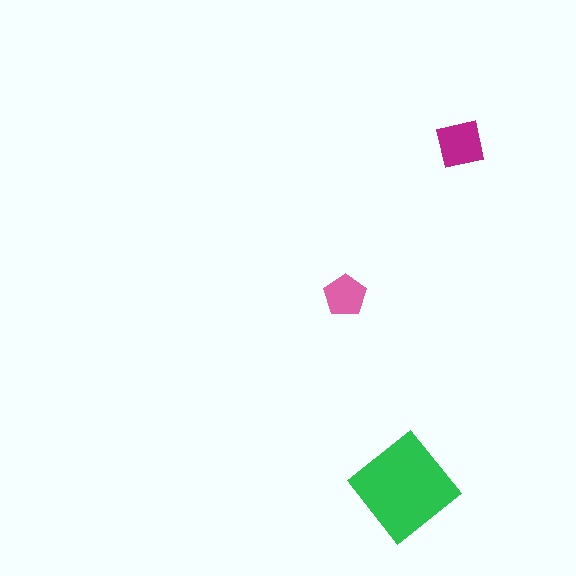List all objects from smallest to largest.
The pink pentagon, the magenta square, the green diamond.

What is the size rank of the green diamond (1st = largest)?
1st.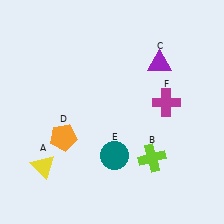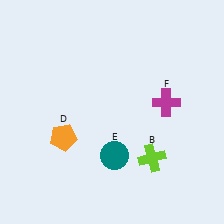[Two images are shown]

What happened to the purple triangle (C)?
The purple triangle (C) was removed in Image 2. It was in the top-right area of Image 1.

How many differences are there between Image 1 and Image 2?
There are 2 differences between the two images.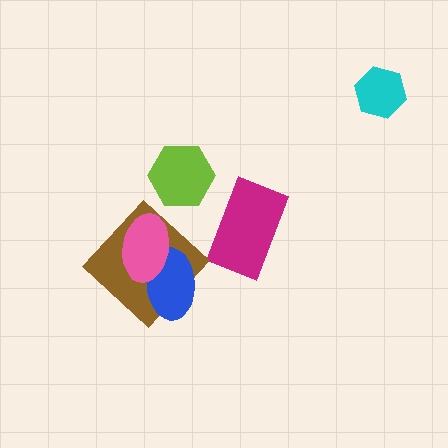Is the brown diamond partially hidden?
Yes, it is partially covered by another shape.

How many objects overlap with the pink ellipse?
2 objects overlap with the pink ellipse.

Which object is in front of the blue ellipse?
The pink ellipse is in front of the blue ellipse.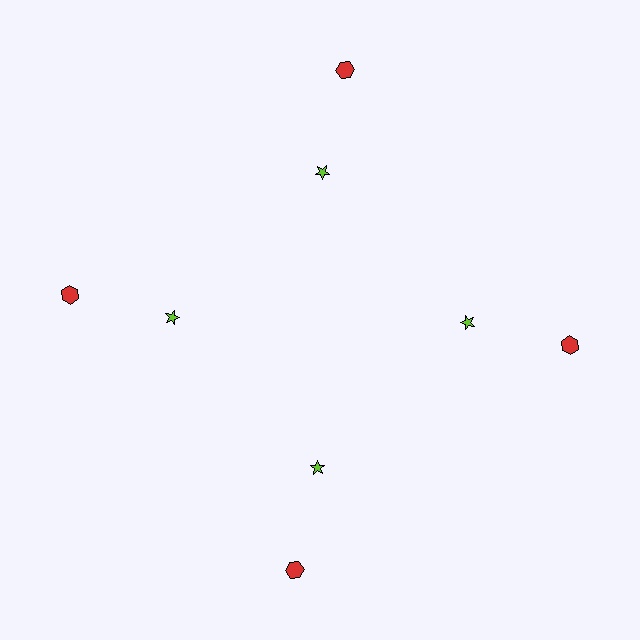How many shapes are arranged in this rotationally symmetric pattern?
There are 8 shapes, arranged in 4 groups of 2.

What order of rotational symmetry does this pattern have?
This pattern has 4-fold rotational symmetry.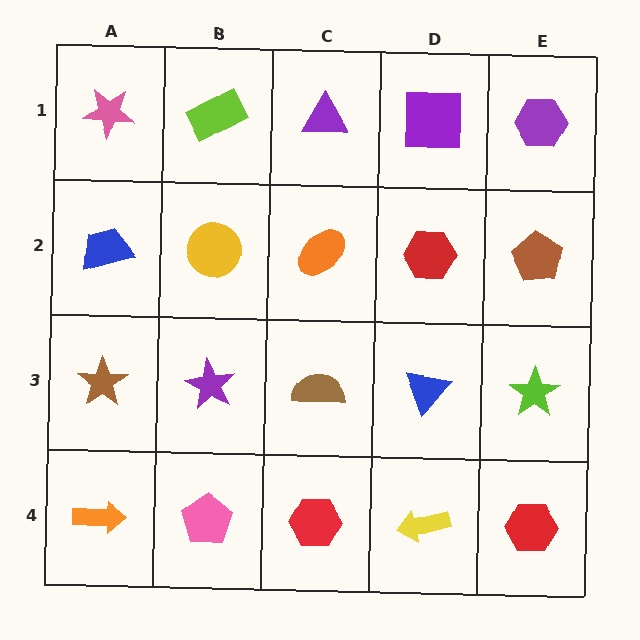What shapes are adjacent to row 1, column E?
A brown pentagon (row 2, column E), a purple square (row 1, column D).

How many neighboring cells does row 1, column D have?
3.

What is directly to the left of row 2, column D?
An orange ellipse.